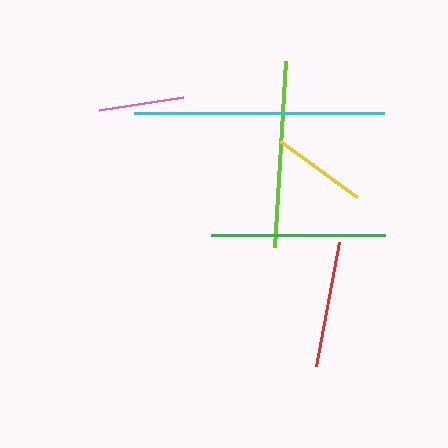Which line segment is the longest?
The cyan line is the longest at approximately 250 pixels.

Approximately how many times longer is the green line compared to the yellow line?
The green line is approximately 1.8 times the length of the yellow line.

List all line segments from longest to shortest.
From longest to shortest: cyan, lime, green, red, yellow, pink.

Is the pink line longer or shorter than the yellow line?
The yellow line is longer than the pink line.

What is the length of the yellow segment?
The yellow segment is approximately 95 pixels long.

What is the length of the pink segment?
The pink segment is approximately 85 pixels long.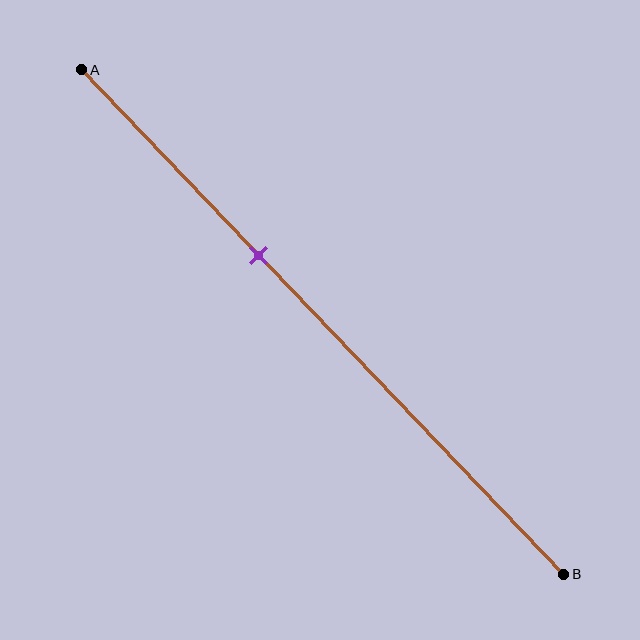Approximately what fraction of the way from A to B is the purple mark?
The purple mark is approximately 35% of the way from A to B.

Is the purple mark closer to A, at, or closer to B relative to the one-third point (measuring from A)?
The purple mark is closer to point B than the one-third point of segment AB.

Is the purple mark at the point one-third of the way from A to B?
No, the mark is at about 35% from A, not at the 33% one-third point.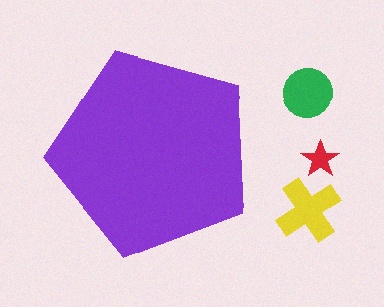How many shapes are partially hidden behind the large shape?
0 shapes are partially hidden.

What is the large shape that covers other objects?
A purple pentagon.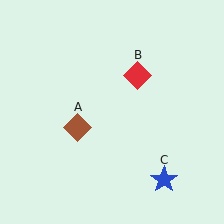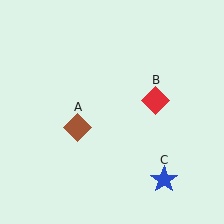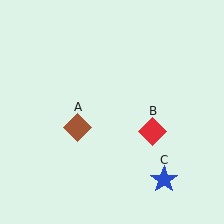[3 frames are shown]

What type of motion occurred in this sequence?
The red diamond (object B) rotated clockwise around the center of the scene.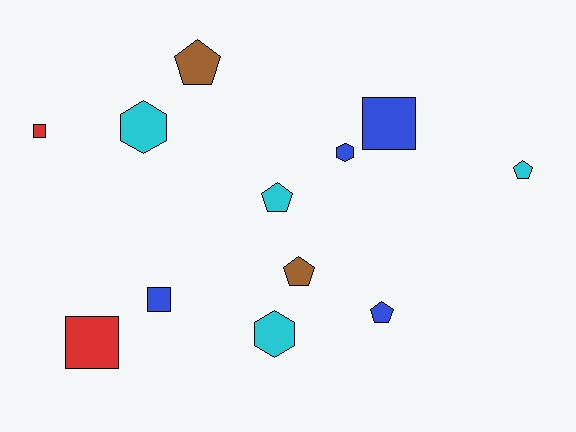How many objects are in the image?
There are 12 objects.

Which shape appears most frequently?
Pentagon, with 5 objects.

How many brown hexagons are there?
There are no brown hexagons.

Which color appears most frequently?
Cyan, with 4 objects.